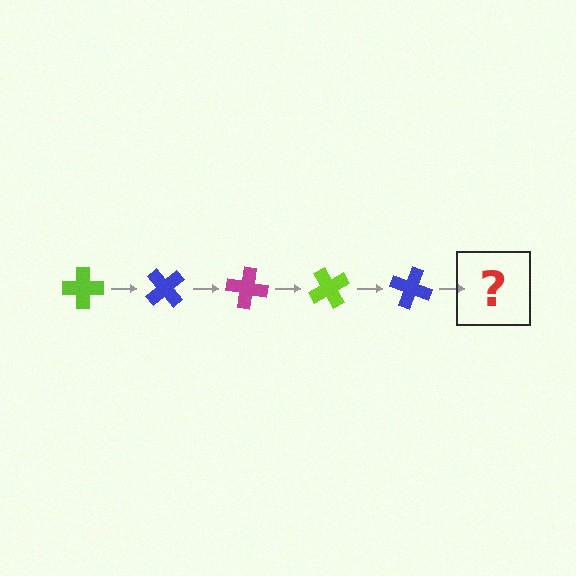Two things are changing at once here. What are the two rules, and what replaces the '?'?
The two rules are that it rotates 50 degrees each step and the color cycles through lime, blue, and magenta. The '?' should be a magenta cross, rotated 250 degrees from the start.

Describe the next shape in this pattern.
It should be a magenta cross, rotated 250 degrees from the start.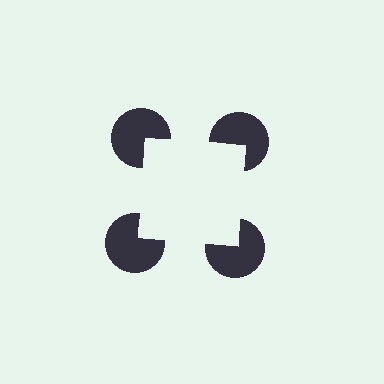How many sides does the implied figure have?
4 sides.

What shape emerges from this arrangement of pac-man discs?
An illusory square — its edges are inferred from the aligned wedge cuts in the pac-man discs, not physically drawn.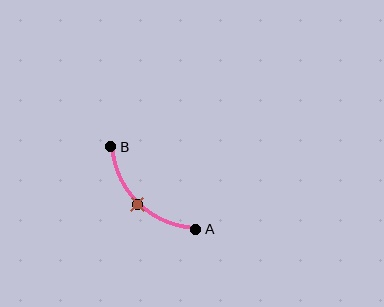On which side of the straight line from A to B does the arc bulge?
The arc bulges below and to the left of the straight line connecting A and B.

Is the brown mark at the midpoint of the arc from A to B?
Yes. The brown mark lies on the arc at equal arc-length from both A and B — it is the arc midpoint.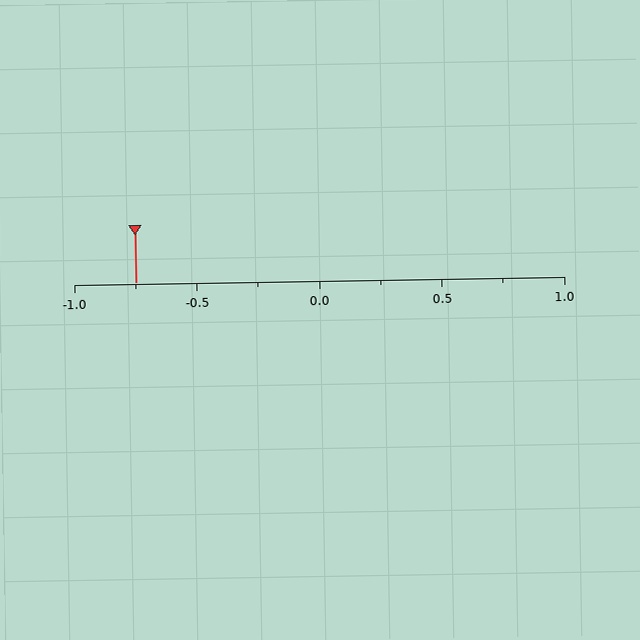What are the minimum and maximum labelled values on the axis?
The axis runs from -1.0 to 1.0.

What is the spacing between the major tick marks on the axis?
The major ticks are spaced 0.5 apart.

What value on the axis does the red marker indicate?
The marker indicates approximately -0.75.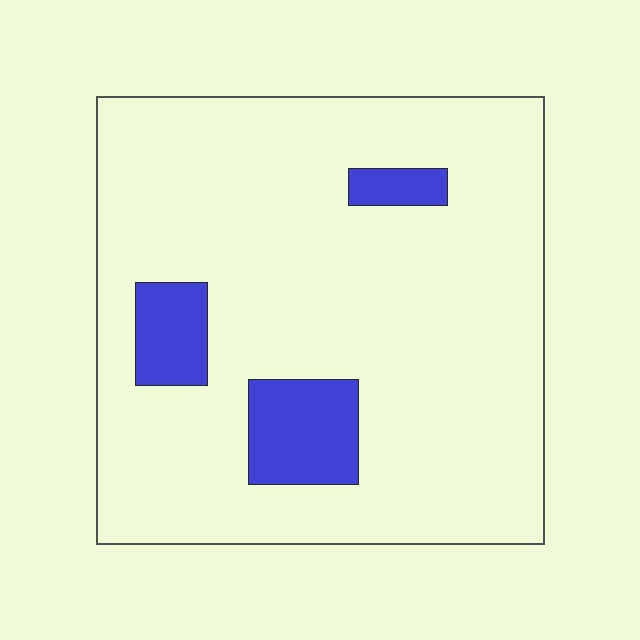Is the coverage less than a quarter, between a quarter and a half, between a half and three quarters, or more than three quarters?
Less than a quarter.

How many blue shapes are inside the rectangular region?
3.